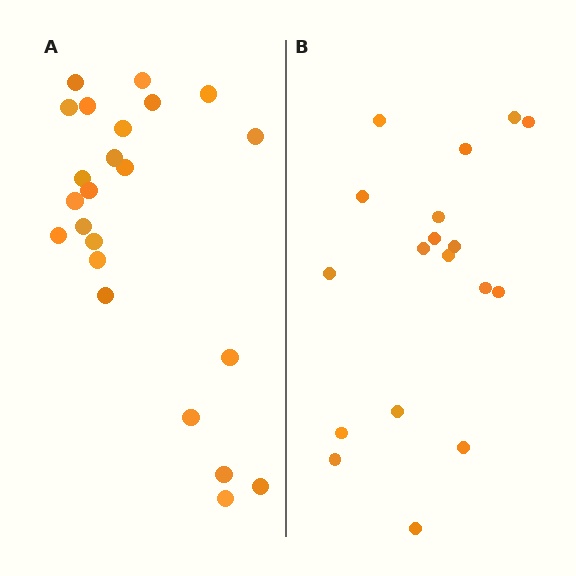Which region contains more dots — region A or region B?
Region A (the left region) has more dots.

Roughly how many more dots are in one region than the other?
Region A has about 5 more dots than region B.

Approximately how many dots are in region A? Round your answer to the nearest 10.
About 20 dots. (The exact count is 23, which rounds to 20.)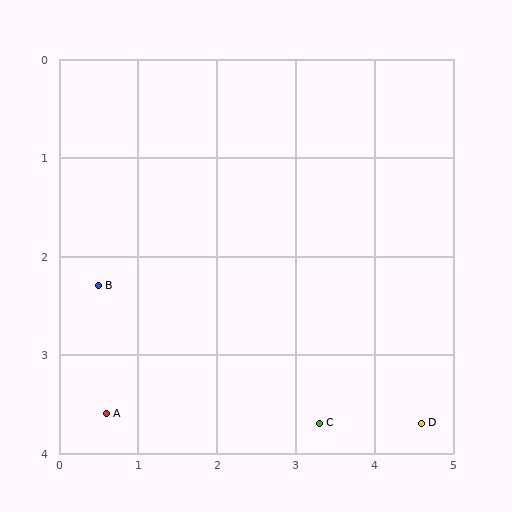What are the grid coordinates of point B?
Point B is at approximately (0.5, 2.3).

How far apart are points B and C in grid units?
Points B and C are about 3.1 grid units apart.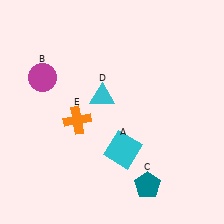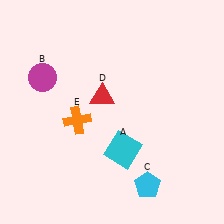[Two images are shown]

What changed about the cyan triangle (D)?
In Image 1, D is cyan. In Image 2, it changed to red.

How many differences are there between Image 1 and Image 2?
There are 2 differences between the two images.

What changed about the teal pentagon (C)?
In Image 1, C is teal. In Image 2, it changed to cyan.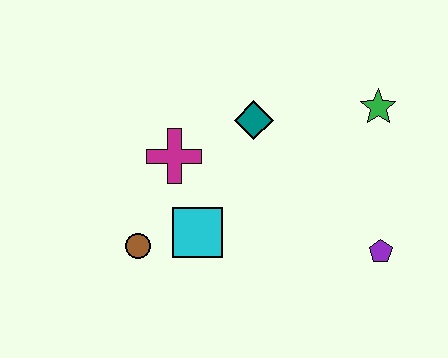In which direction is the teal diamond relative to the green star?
The teal diamond is to the left of the green star.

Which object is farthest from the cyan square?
The green star is farthest from the cyan square.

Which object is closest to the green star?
The teal diamond is closest to the green star.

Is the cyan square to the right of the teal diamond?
No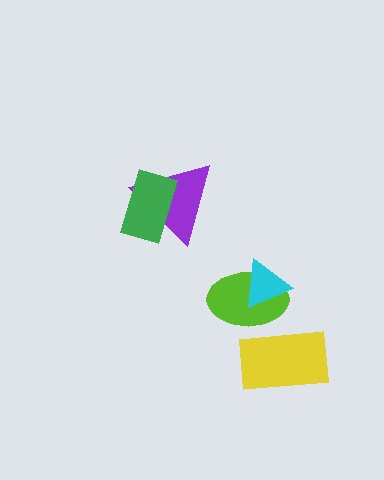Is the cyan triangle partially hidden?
No, no other shape covers it.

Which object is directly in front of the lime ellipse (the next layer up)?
The cyan triangle is directly in front of the lime ellipse.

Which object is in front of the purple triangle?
The green rectangle is in front of the purple triangle.